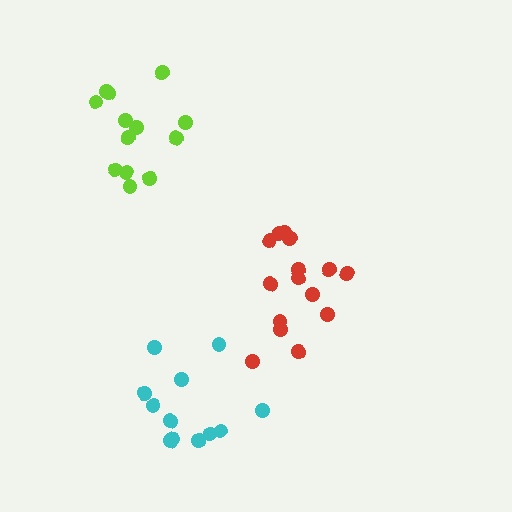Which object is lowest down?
The cyan cluster is bottommost.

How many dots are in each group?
Group 1: 13 dots, Group 2: 15 dots, Group 3: 12 dots (40 total).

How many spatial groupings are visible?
There are 3 spatial groupings.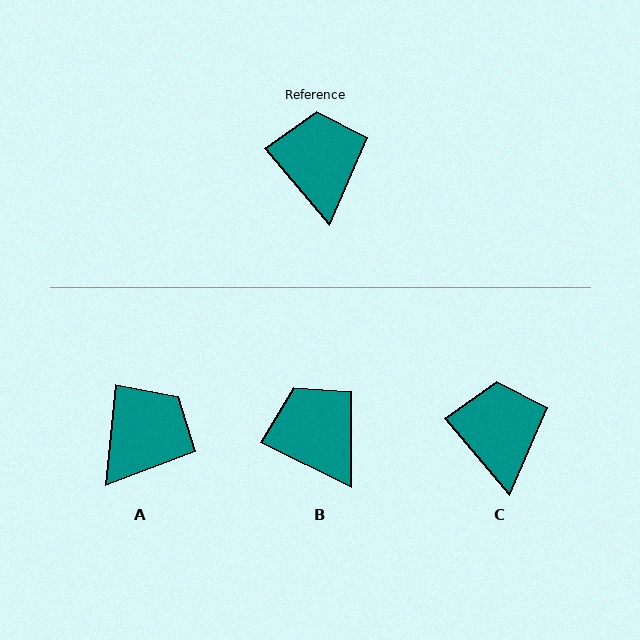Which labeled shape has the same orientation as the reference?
C.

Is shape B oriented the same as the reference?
No, it is off by about 24 degrees.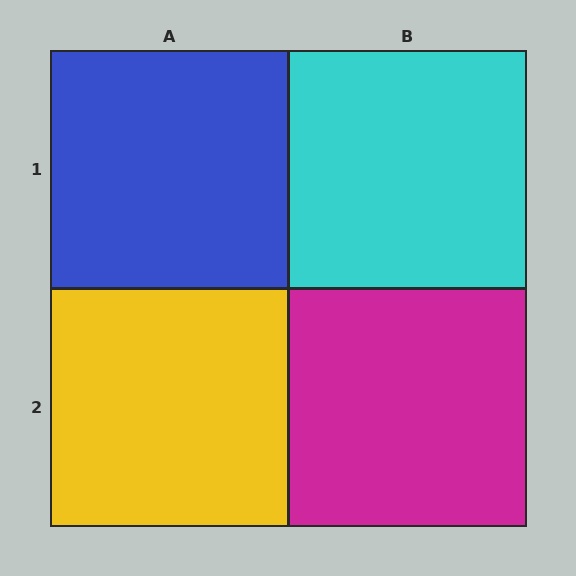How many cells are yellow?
1 cell is yellow.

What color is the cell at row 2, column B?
Magenta.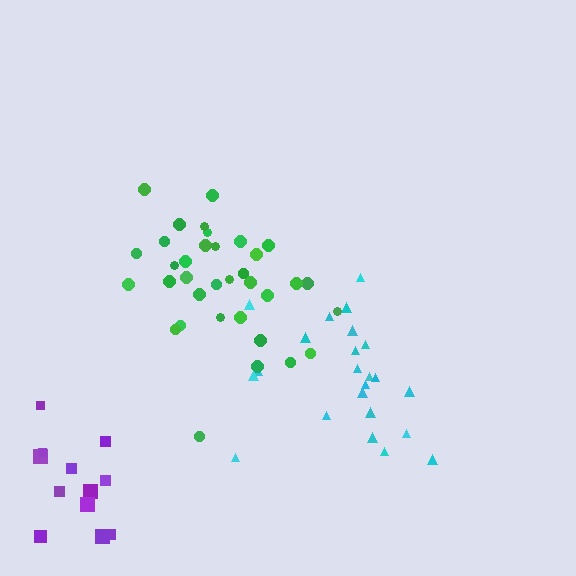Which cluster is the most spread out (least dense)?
Cyan.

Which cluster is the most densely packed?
Green.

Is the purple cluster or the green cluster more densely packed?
Green.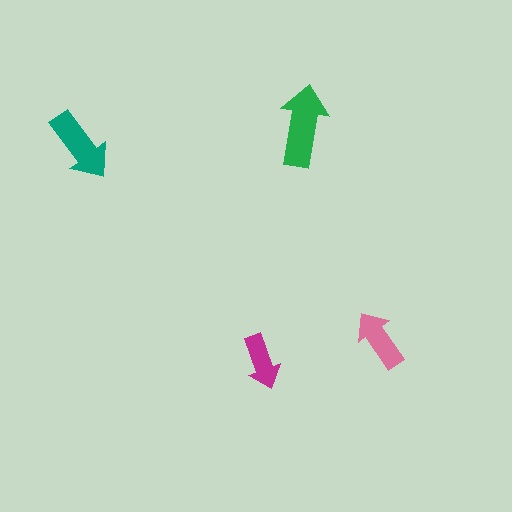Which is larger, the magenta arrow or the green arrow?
The green one.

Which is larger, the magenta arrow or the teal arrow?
The teal one.